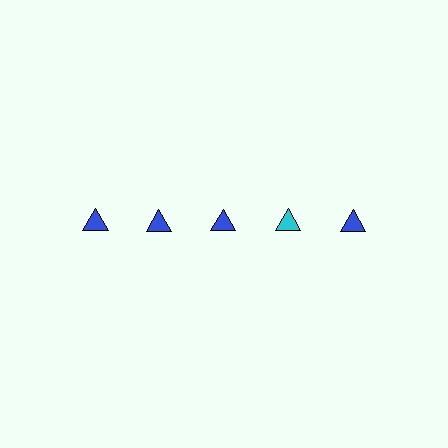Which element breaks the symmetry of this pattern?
The cyan triangle in the top row, second from right column breaks the symmetry. All other shapes are blue triangles.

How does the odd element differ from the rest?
It has a different color: cyan instead of blue.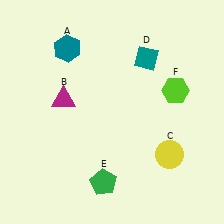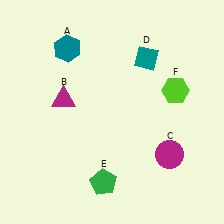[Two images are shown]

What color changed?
The circle (C) changed from yellow in Image 1 to magenta in Image 2.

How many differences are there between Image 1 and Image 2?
There is 1 difference between the two images.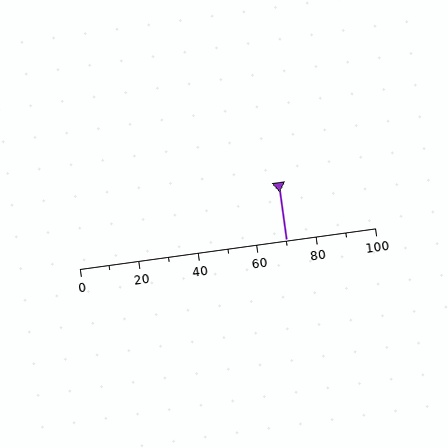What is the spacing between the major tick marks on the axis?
The major ticks are spaced 20 apart.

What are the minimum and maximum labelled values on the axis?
The axis runs from 0 to 100.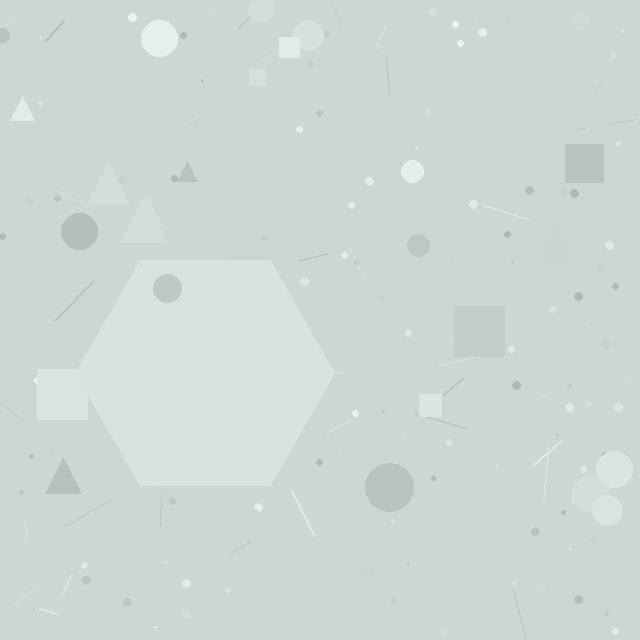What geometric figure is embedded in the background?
A hexagon is embedded in the background.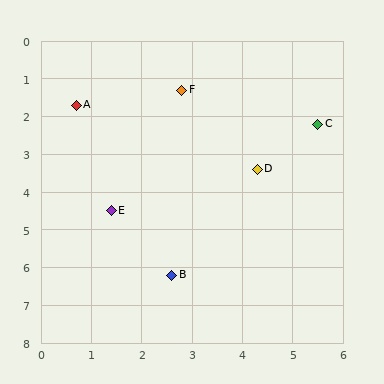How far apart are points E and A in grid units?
Points E and A are about 2.9 grid units apart.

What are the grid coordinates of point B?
Point B is at approximately (2.6, 6.2).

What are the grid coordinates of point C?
Point C is at approximately (5.5, 2.2).